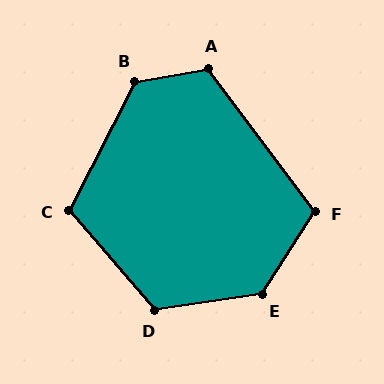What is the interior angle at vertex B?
Approximately 127 degrees (obtuse).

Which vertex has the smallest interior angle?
F, at approximately 111 degrees.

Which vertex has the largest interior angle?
E, at approximately 131 degrees.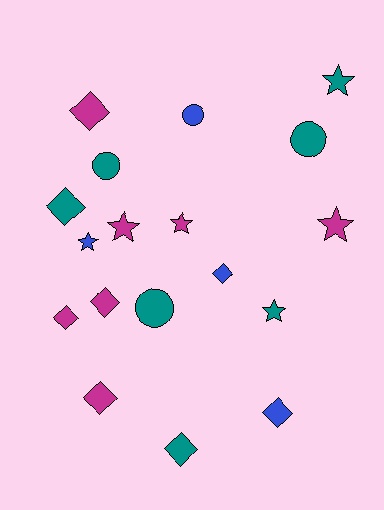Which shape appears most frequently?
Diamond, with 8 objects.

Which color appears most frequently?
Magenta, with 7 objects.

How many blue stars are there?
There is 1 blue star.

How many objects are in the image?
There are 18 objects.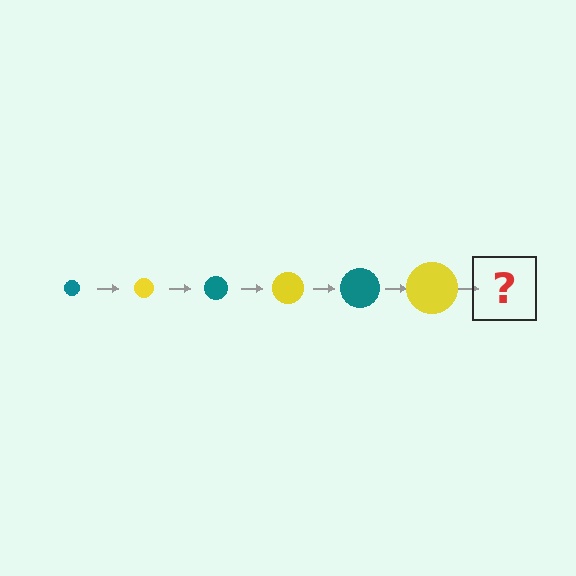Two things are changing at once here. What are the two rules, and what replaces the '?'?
The two rules are that the circle grows larger each step and the color cycles through teal and yellow. The '?' should be a teal circle, larger than the previous one.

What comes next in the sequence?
The next element should be a teal circle, larger than the previous one.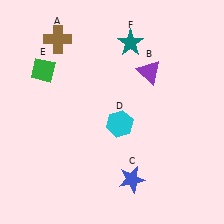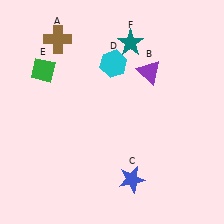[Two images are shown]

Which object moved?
The cyan hexagon (D) moved up.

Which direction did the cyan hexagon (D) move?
The cyan hexagon (D) moved up.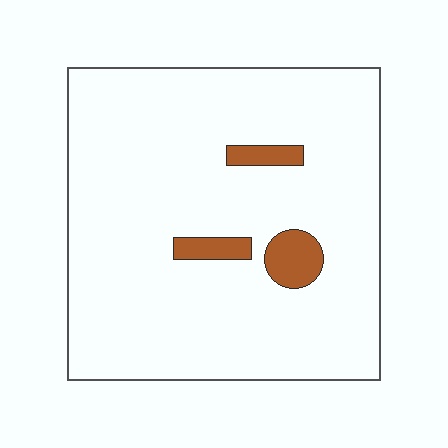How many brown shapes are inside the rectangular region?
3.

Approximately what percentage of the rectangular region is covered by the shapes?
Approximately 5%.